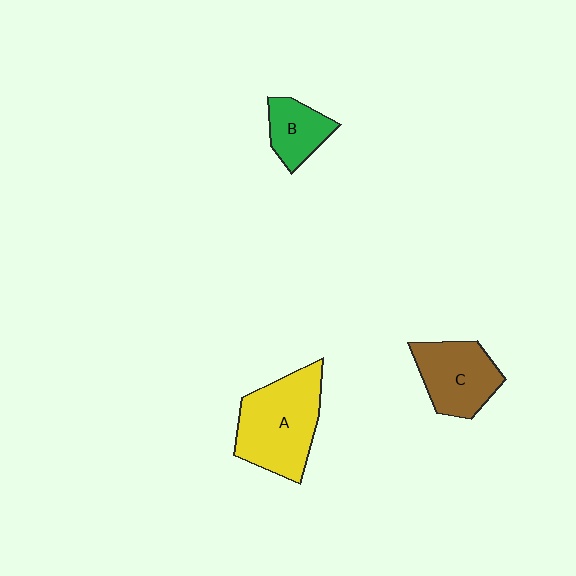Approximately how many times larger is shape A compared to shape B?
Approximately 2.1 times.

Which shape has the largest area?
Shape A (yellow).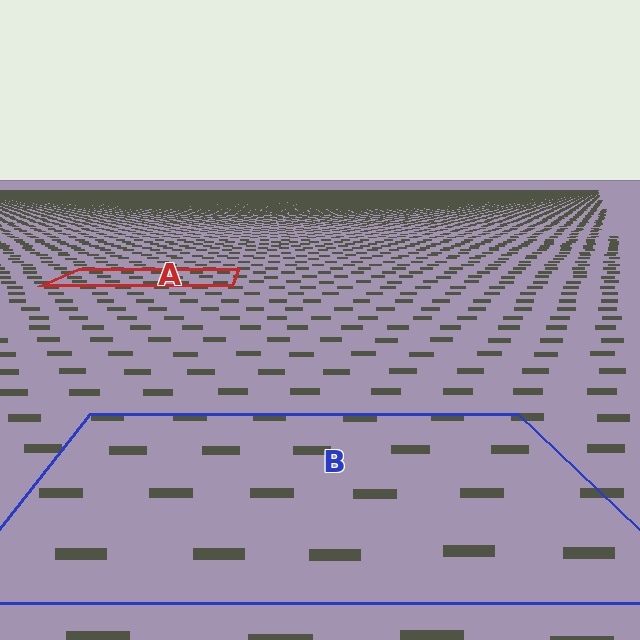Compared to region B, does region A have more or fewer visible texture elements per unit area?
Region A has more texture elements per unit area — they are packed more densely because it is farther away.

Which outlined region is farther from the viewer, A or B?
Region A is farther from the viewer — the texture elements inside it appear smaller and more densely packed.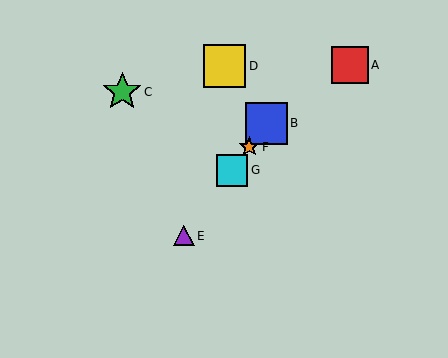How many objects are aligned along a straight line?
4 objects (B, E, F, G) are aligned along a straight line.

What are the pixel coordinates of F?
Object F is at (249, 147).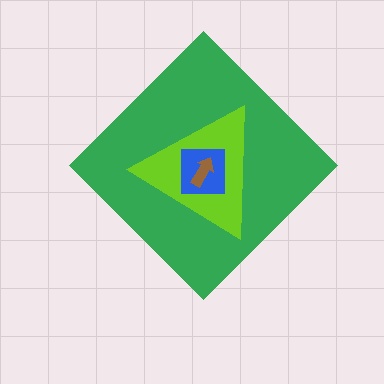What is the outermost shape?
The green diamond.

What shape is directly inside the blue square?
The brown arrow.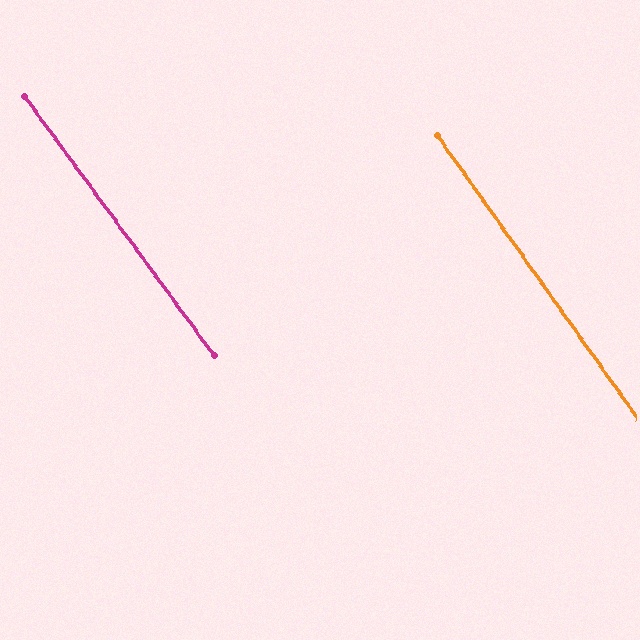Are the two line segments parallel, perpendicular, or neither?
Parallel — their directions differ by only 0.9°.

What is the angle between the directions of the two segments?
Approximately 1 degree.